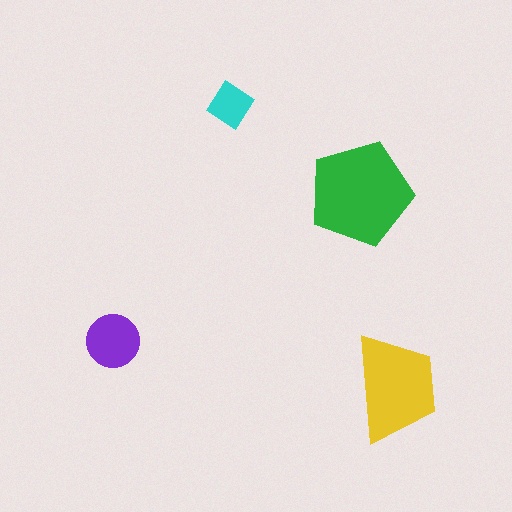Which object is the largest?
The green pentagon.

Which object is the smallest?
The cyan diamond.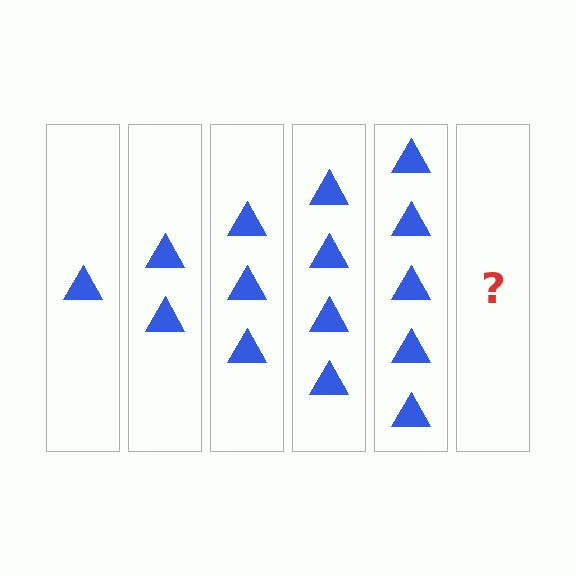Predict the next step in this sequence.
The next step is 6 triangles.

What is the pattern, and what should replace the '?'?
The pattern is that each step adds one more triangle. The '?' should be 6 triangles.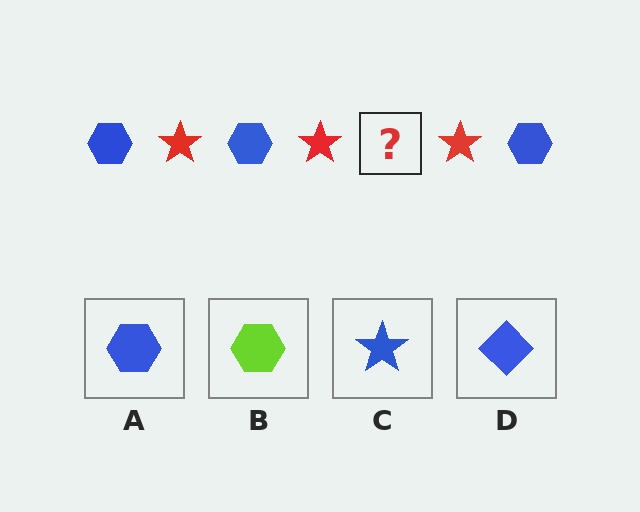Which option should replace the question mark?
Option A.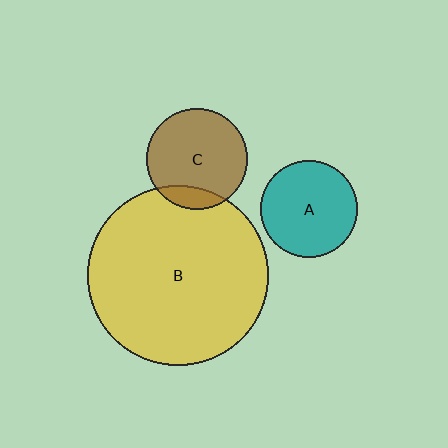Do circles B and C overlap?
Yes.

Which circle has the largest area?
Circle B (yellow).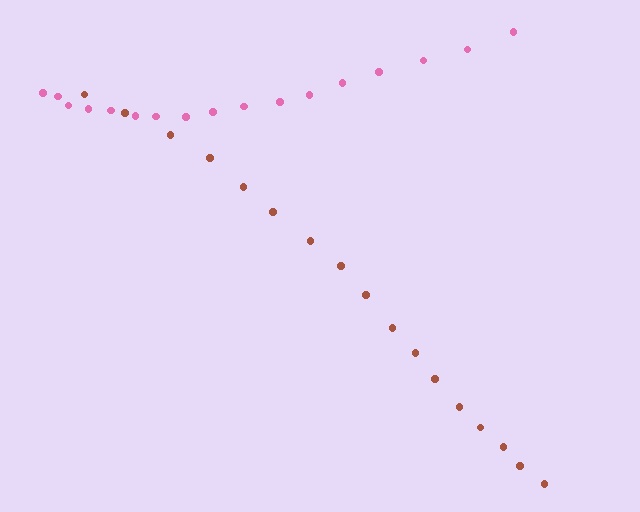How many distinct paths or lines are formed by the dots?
There are 2 distinct paths.